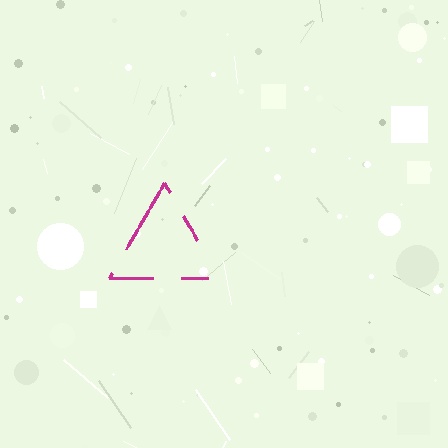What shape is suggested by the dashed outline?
The dashed outline suggests a triangle.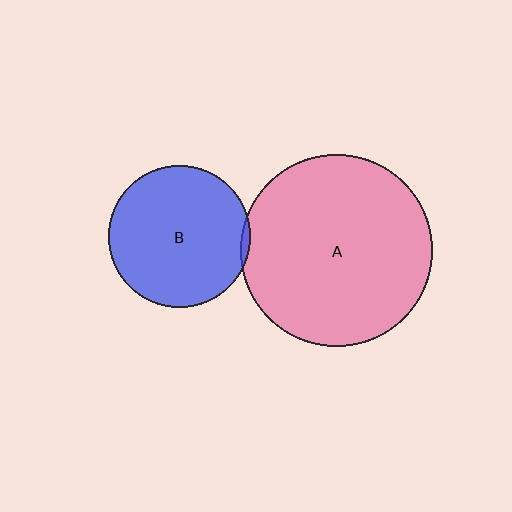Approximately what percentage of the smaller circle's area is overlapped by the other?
Approximately 5%.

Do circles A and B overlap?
Yes.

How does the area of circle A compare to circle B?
Approximately 1.8 times.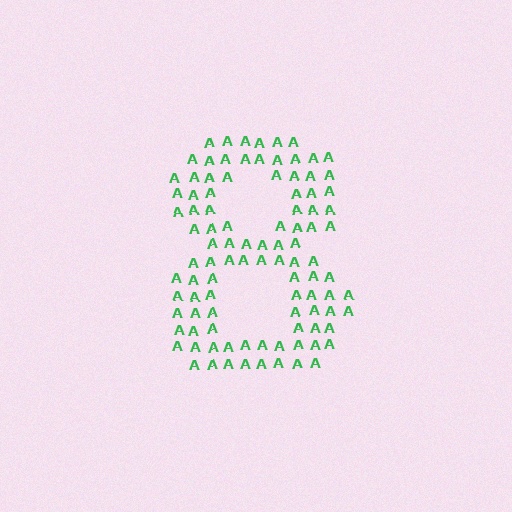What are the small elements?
The small elements are letter A's.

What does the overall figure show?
The overall figure shows the digit 8.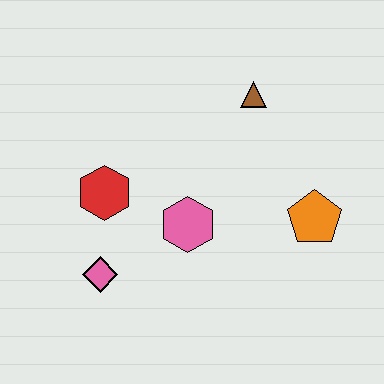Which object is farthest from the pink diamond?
The brown triangle is farthest from the pink diamond.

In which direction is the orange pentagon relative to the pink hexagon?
The orange pentagon is to the right of the pink hexagon.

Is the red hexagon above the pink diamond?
Yes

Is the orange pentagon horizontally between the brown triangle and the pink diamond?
No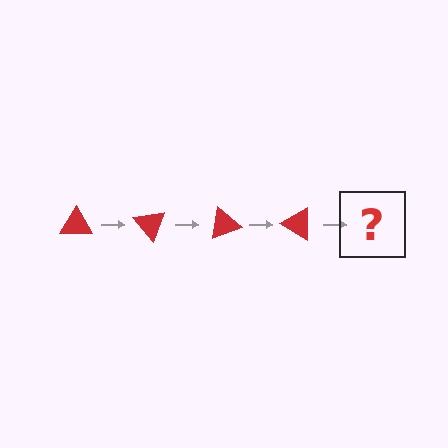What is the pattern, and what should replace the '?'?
The pattern is that the triangle rotates 50 degrees each step. The '?' should be a red triangle rotated 200 degrees.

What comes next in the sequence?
The next element should be a red triangle rotated 200 degrees.